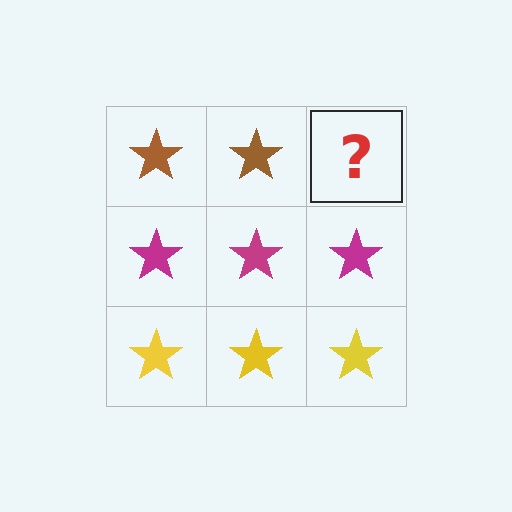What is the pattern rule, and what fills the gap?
The rule is that each row has a consistent color. The gap should be filled with a brown star.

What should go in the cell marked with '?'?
The missing cell should contain a brown star.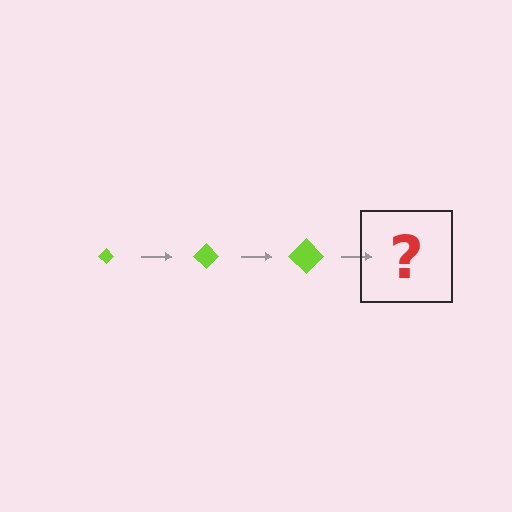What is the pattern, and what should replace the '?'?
The pattern is that the diamond gets progressively larger each step. The '?' should be a lime diamond, larger than the previous one.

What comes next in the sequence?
The next element should be a lime diamond, larger than the previous one.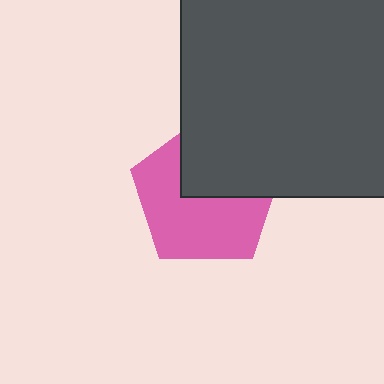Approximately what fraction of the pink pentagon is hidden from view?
Roughly 40% of the pink pentagon is hidden behind the dark gray rectangle.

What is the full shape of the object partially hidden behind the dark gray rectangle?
The partially hidden object is a pink pentagon.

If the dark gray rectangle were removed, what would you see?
You would see the complete pink pentagon.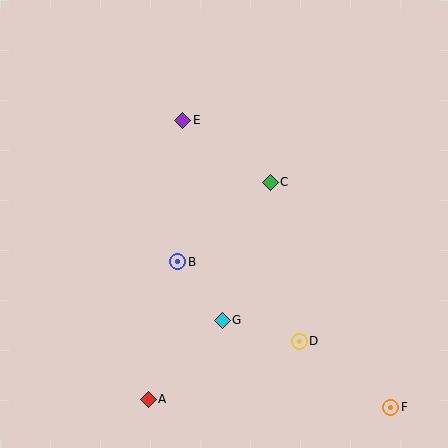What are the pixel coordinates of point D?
Point D is at (299, 341).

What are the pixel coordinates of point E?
Point E is at (183, 120).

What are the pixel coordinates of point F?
Point F is at (391, 407).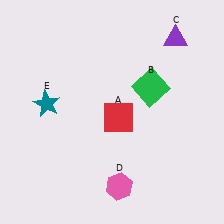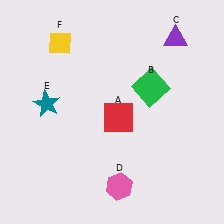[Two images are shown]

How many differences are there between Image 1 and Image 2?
There is 1 difference between the two images.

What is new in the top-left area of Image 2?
A yellow diamond (F) was added in the top-left area of Image 2.